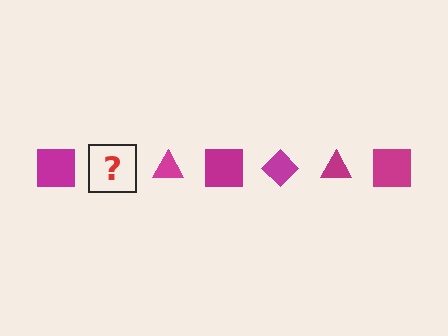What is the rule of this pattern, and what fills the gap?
The rule is that the pattern cycles through square, diamond, triangle shapes in magenta. The gap should be filled with a magenta diamond.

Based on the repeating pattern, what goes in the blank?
The blank should be a magenta diamond.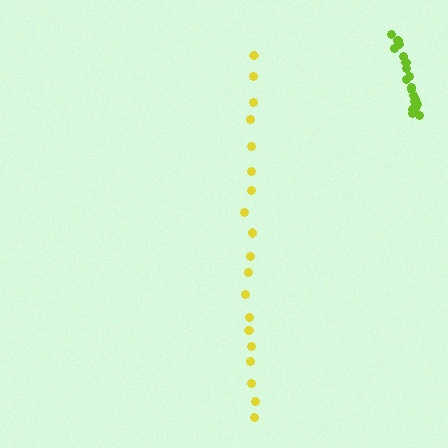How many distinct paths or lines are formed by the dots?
There are 2 distinct paths.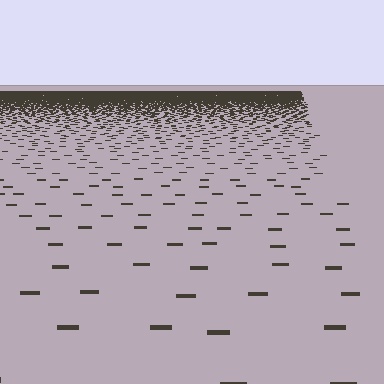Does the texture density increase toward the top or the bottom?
Density increases toward the top.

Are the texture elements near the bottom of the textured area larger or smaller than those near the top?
Larger. Near the bottom, elements are closer to the viewer and appear at a bigger on-screen size.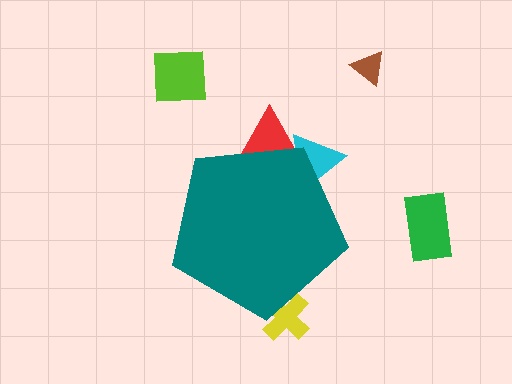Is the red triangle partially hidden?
Yes, the red triangle is partially hidden behind the teal pentagon.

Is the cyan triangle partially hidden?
Yes, the cyan triangle is partially hidden behind the teal pentagon.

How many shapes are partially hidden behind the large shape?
3 shapes are partially hidden.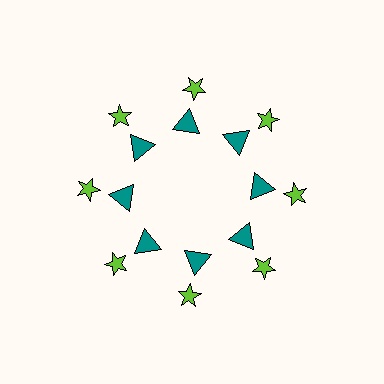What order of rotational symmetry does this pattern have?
This pattern has 8-fold rotational symmetry.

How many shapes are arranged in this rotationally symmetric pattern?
There are 16 shapes, arranged in 8 groups of 2.